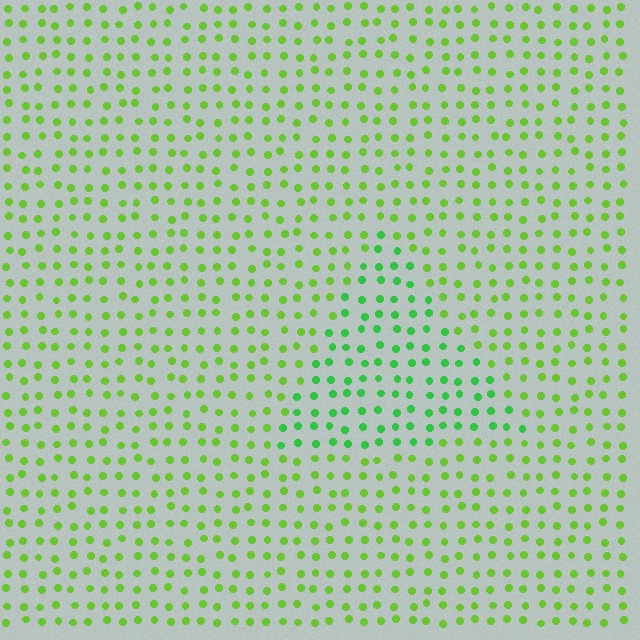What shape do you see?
I see a triangle.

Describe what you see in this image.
The image is filled with small lime elements in a uniform arrangement. A triangle-shaped region is visible where the elements are tinted to a slightly different hue, forming a subtle color boundary.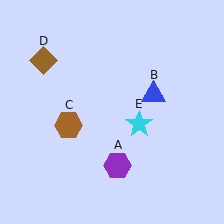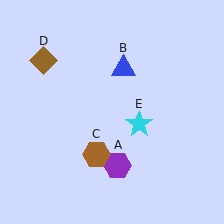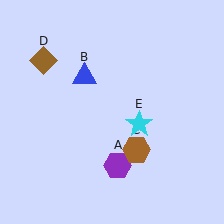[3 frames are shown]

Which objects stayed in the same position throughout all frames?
Purple hexagon (object A) and brown diamond (object D) and cyan star (object E) remained stationary.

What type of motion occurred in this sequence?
The blue triangle (object B), brown hexagon (object C) rotated counterclockwise around the center of the scene.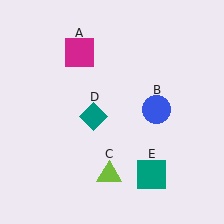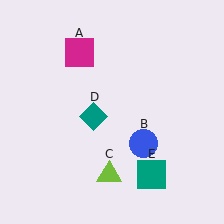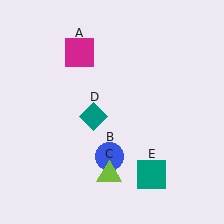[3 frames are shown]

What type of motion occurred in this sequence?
The blue circle (object B) rotated clockwise around the center of the scene.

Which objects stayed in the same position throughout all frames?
Magenta square (object A) and lime triangle (object C) and teal diamond (object D) and teal square (object E) remained stationary.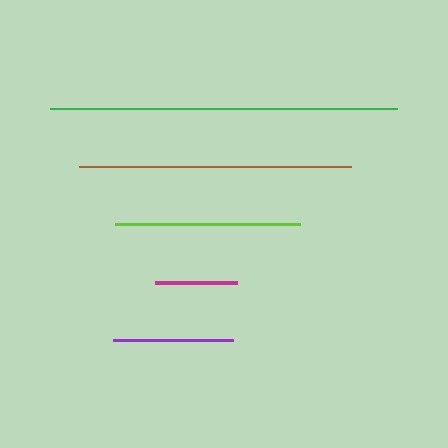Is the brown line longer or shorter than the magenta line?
The brown line is longer than the magenta line.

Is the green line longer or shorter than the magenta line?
The green line is longer than the magenta line.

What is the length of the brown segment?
The brown segment is approximately 272 pixels long.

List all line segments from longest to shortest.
From longest to shortest: green, brown, lime, purple, magenta.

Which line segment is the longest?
The green line is the longest at approximately 347 pixels.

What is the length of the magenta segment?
The magenta segment is approximately 82 pixels long.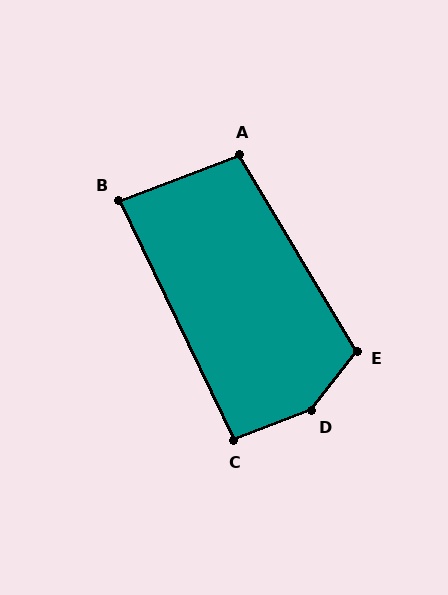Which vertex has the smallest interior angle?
B, at approximately 85 degrees.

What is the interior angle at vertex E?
Approximately 112 degrees (obtuse).